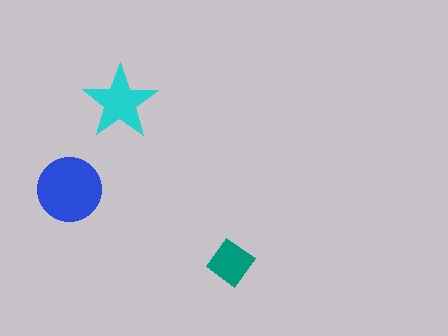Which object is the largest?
The blue circle.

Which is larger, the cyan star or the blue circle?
The blue circle.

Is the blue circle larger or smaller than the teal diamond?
Larger.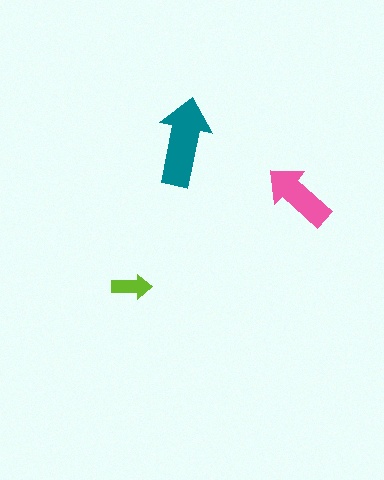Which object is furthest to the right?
The pink arrow is rightmost.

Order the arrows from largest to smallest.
the teal one, the pink one, the lime one.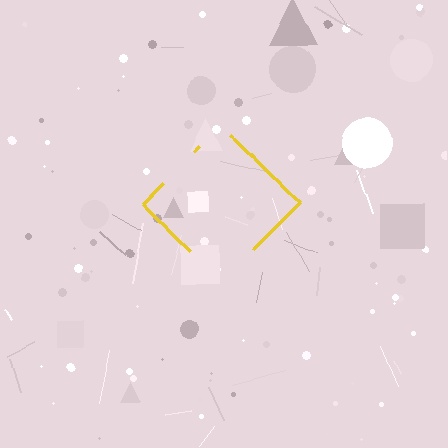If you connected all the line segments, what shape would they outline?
They would outline a diamond.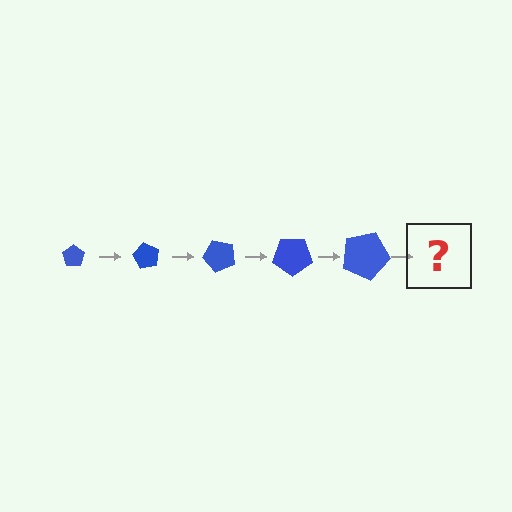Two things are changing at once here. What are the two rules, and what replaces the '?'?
The two rules are that the pentagon grows larger each step and it rotates 60 degrees each step. The '?' should be a pentagon, larger than the previous one and rotated 300 degrees from the start.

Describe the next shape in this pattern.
It should be a pentagon, larger than the previous one and rotated 300 degrees from the start.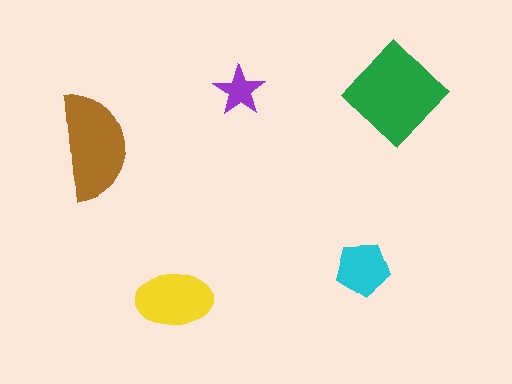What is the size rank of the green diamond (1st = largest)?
1st.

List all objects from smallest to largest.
The purple star, the cyan pentagon, the yellow ellipse, the brown semicircle, the green diamond.